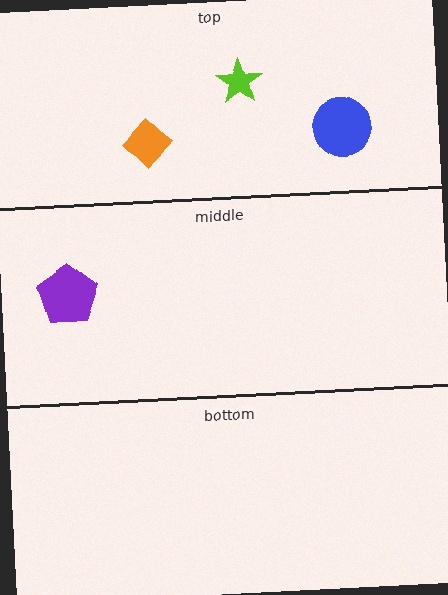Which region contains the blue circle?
The top region.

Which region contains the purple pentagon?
The middle region.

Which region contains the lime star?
The top region.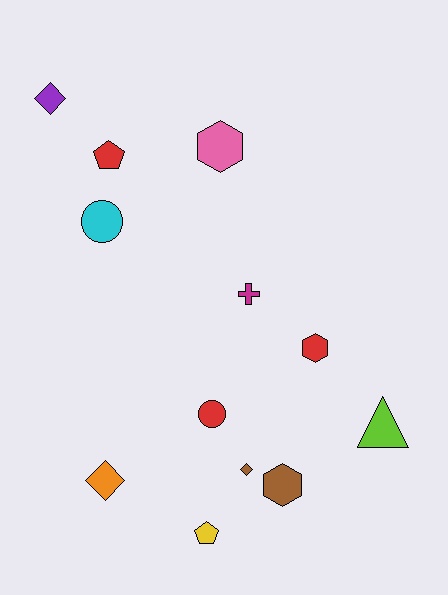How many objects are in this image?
There are 12 objects.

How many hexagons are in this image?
There are 3 hexagons.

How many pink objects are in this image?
There is 1 pink object.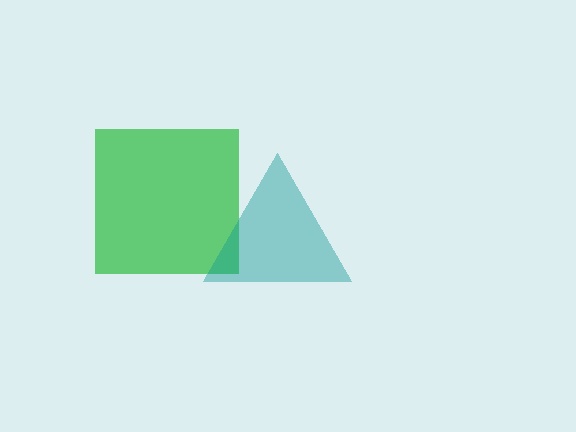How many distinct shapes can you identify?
There are 2 distinct shapes: a green square, a teal triangle.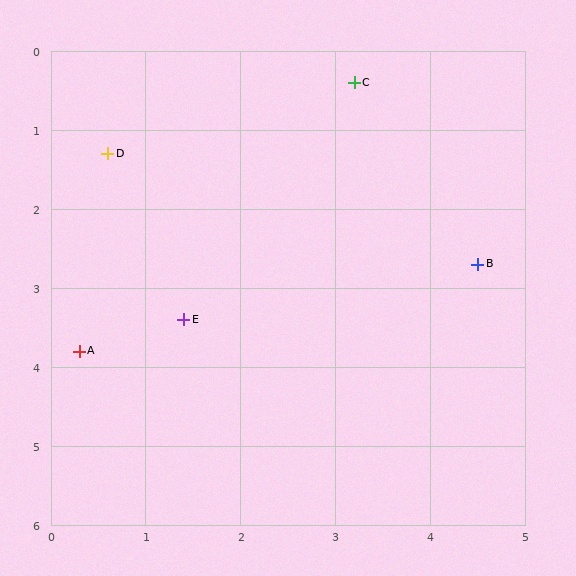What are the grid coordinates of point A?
Point A is at approximately (0.3, 3.8).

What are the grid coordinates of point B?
Point B is at approximately (4.5, 2.7).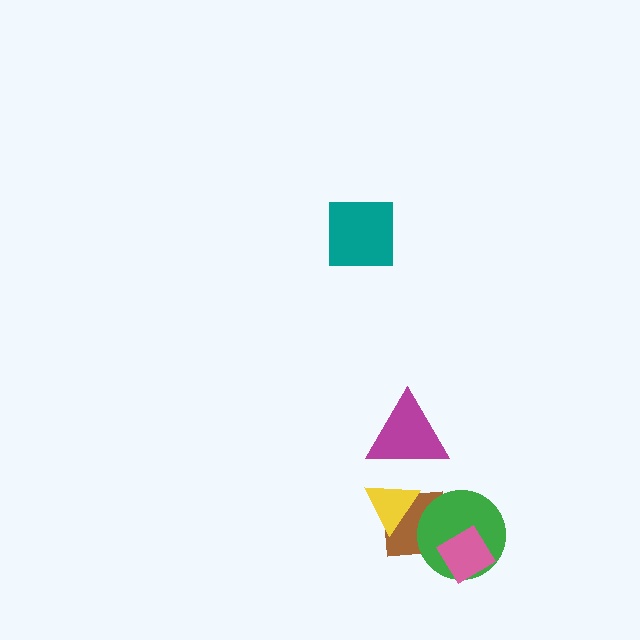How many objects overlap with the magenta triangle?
1 object overlaps with the magenta triangle.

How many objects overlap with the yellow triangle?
2 objects overlap with the yellow triangle.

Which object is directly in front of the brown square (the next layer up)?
The green circle is directly in front of the brown square.